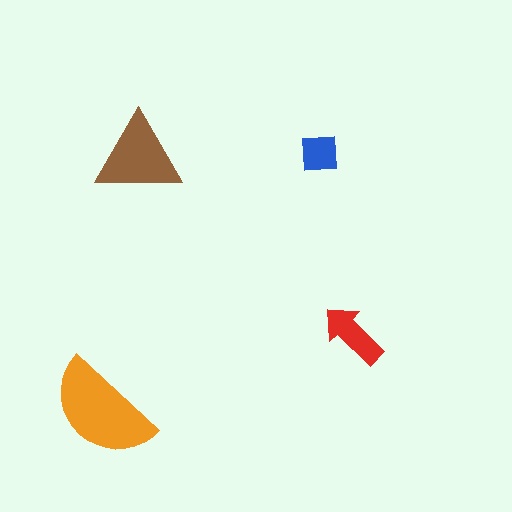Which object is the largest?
The orange semicircle.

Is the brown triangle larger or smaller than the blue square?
Larger.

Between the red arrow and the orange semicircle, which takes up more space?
The orange semicircle.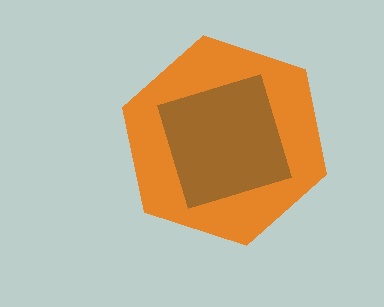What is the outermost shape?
The orange hexagon.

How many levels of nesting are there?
2.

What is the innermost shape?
The brown diamond.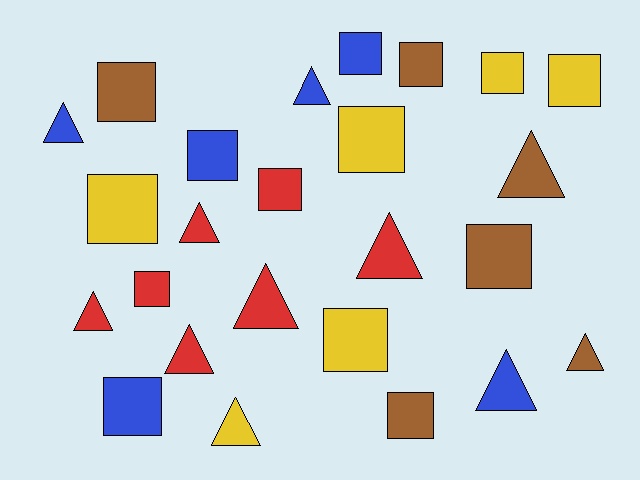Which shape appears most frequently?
Square, with 14 objects.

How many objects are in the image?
There are 25 objects.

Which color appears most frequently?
Red, with 7 objects.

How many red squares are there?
There are 2 red squares.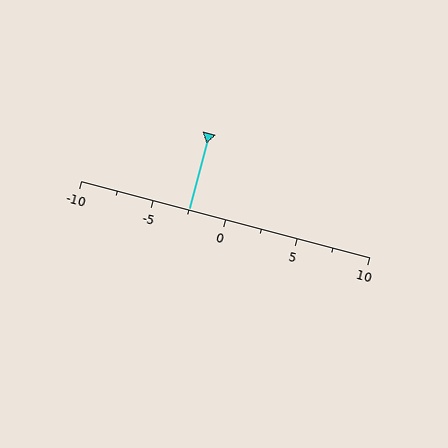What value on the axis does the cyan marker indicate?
The marker indicates approximately -2.5.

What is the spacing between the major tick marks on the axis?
The major ticks are spaced 5 apart.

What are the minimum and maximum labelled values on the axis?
The axis runs from -10 to 10.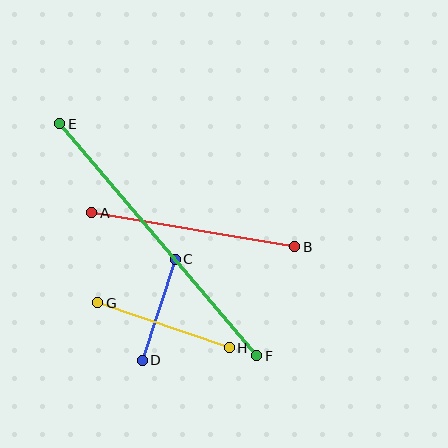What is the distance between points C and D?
The distance is approximately 106 pixels.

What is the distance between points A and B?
The distance is approximately 206 pixels.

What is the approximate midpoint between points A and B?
The midpoint is at approximately (193, 230) pixels.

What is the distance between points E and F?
The distance is approximately 305 pixels.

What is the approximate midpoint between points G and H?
The midpoint is at approximately (163, 325) pixels.